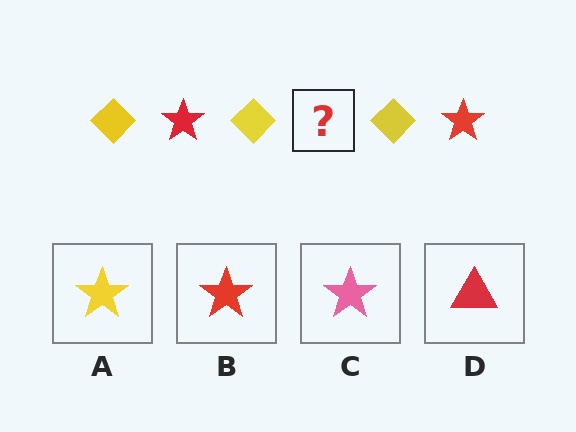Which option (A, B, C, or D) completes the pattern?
B.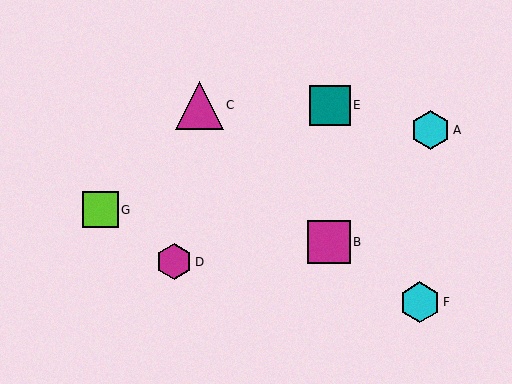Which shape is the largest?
The magenta triangle (labeled C) is the largest.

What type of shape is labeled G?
Shape G is a lime square.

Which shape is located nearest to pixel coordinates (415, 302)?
The cyan hexagon (labeled F) at (420, 302) is nearest to that location.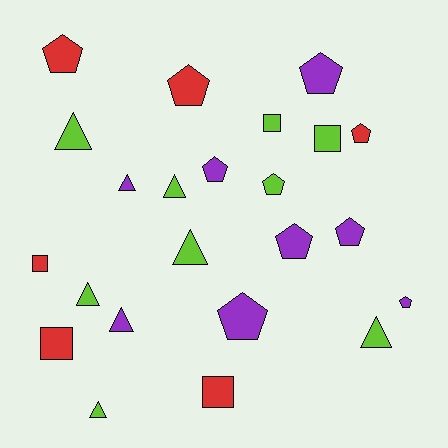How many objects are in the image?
There are 23 objects.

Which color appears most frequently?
Lime, with 9 objects.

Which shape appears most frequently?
Pentagon, with 10 objects.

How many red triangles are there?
There are no red triangles.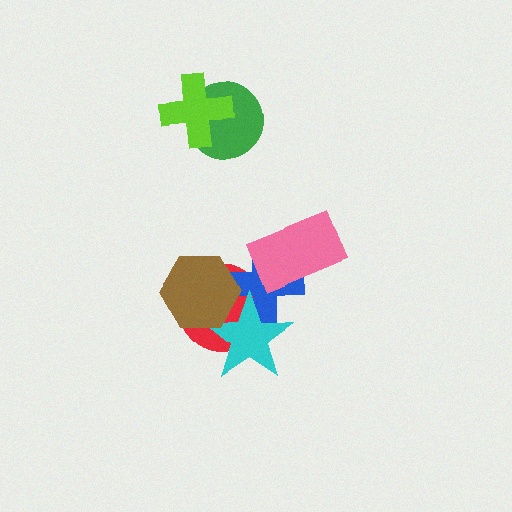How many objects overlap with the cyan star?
3 objects overlap with the cyan star.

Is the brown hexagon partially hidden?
No, no other shape covers it.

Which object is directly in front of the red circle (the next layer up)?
The blue cross is directly in front of the red circle.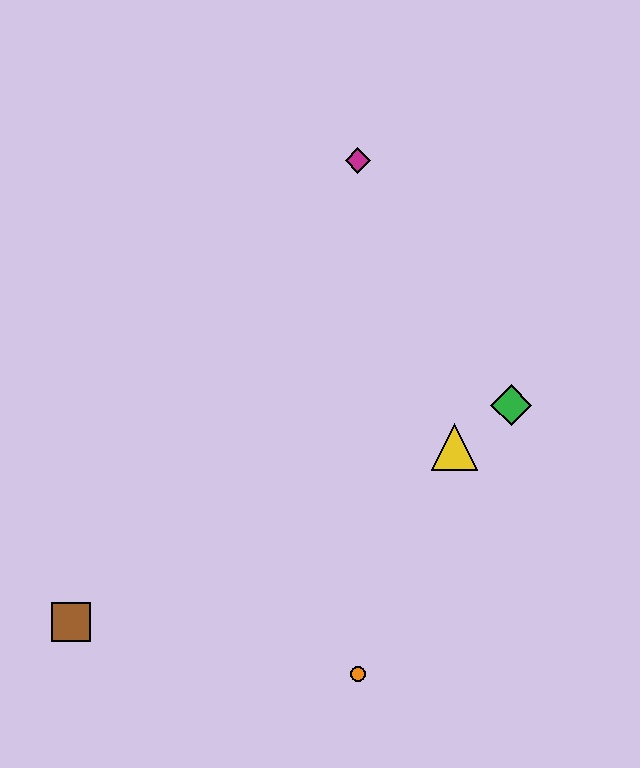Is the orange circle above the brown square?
No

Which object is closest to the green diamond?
The yellow triangle is closest to the green diamond.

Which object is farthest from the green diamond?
The brown square is farthest from the green diamond.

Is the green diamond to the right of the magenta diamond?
Yes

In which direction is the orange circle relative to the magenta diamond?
The orange circle is below the magenta diamond.